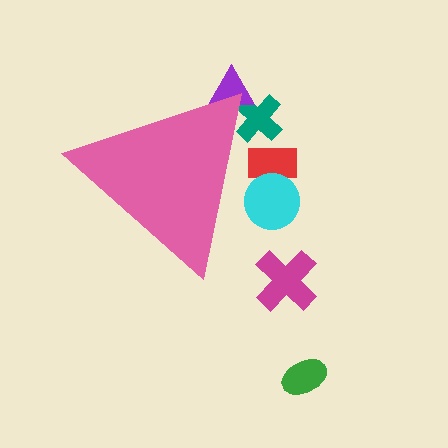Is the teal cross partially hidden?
Yes, the teal cross is partially hidden behind the pink triangle.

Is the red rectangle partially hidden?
Yes, the red rectangle is partially hidden behind the pink triangle.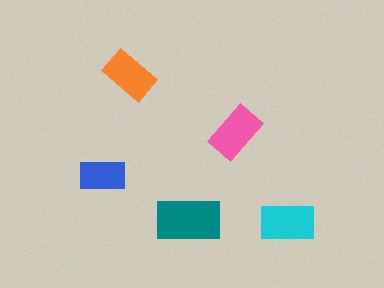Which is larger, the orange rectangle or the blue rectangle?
The orange one.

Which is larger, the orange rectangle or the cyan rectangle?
The cyan one.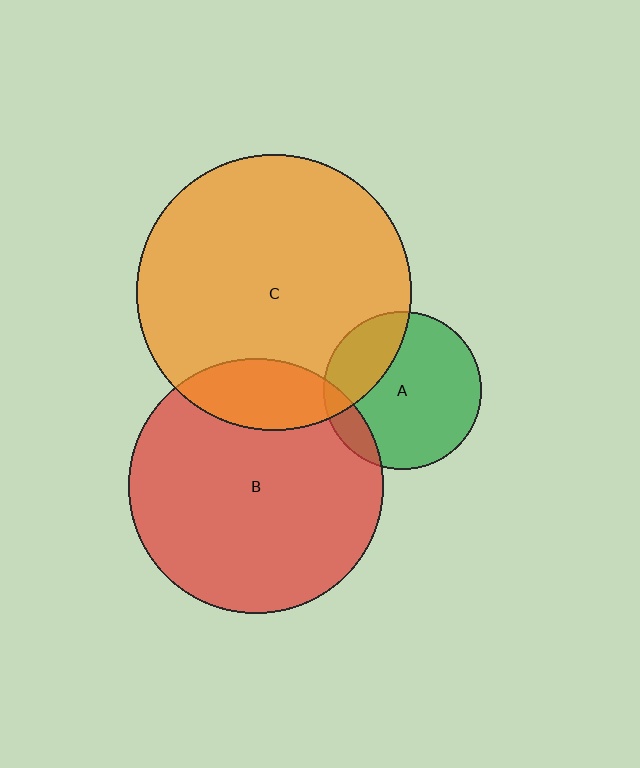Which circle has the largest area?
Circle C (orange).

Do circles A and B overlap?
Yes.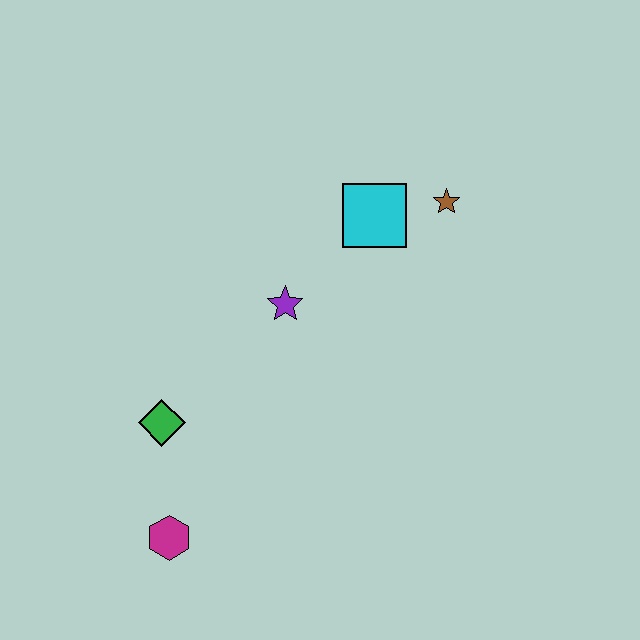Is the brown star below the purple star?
No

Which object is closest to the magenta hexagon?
The green diamond is closest to the magenta hexagon.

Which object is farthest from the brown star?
The magenta hexagon is farthest from the brown star.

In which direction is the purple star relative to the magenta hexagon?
The purple star is above the magenta hexagon.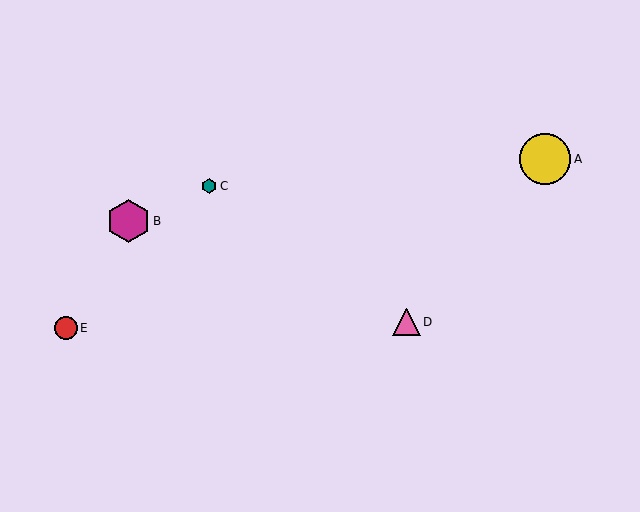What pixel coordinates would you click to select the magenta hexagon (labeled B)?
Click at (129, 221) to select the magenta hexagon B.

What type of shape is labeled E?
Shape E is a red circle.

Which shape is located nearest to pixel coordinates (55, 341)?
The red circle (labeled E) at (66, 328) is nearest to that location.